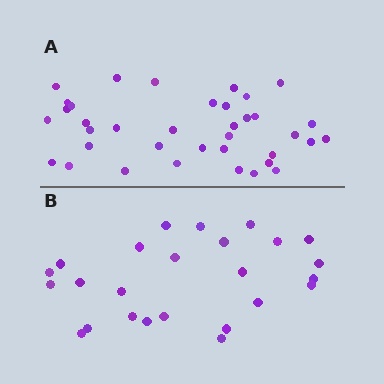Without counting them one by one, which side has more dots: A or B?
Region A (the top region) has more dots.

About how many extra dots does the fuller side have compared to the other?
Region A has roughly 12 or so more dots than region B.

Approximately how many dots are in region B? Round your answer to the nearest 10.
About 20 dots. (The exact count is 25, which rounds to 20.)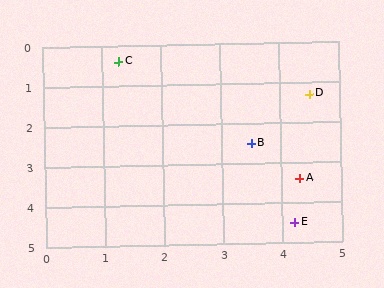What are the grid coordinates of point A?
Point A is at approximately (4.3, 3.4).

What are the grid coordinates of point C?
Point C is at approximately (1.3, 0.4).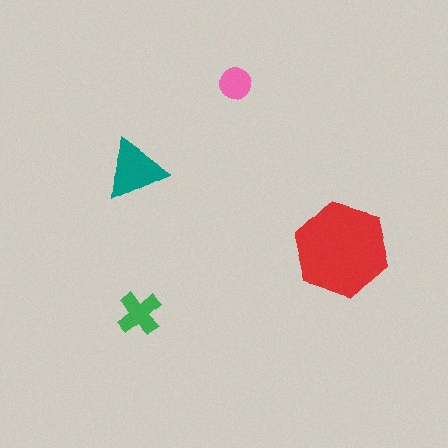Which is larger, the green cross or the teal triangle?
The teal triangle.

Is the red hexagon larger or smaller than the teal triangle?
Larger.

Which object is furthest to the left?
The teal triangle is leftmost.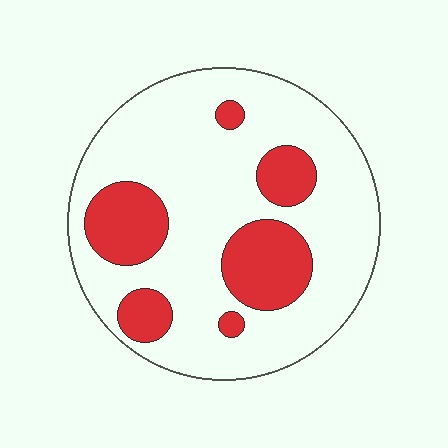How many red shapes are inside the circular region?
6.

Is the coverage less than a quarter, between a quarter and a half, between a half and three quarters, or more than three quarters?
Less than a quarter.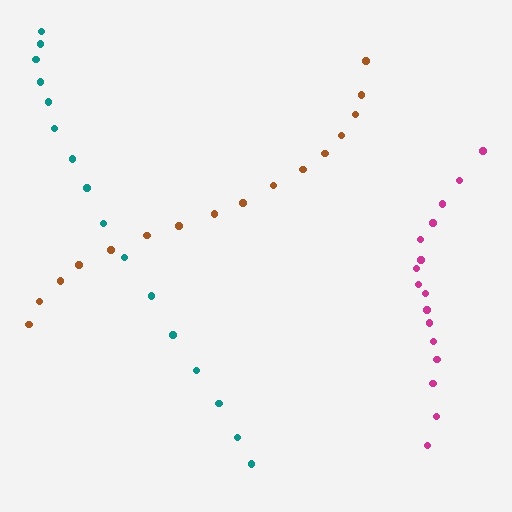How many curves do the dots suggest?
There are 3 distinct paths.